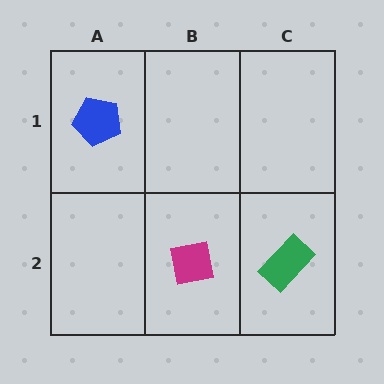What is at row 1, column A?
A blue pentagon.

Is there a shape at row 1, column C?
No, that cell is empty.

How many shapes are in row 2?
2 shapes.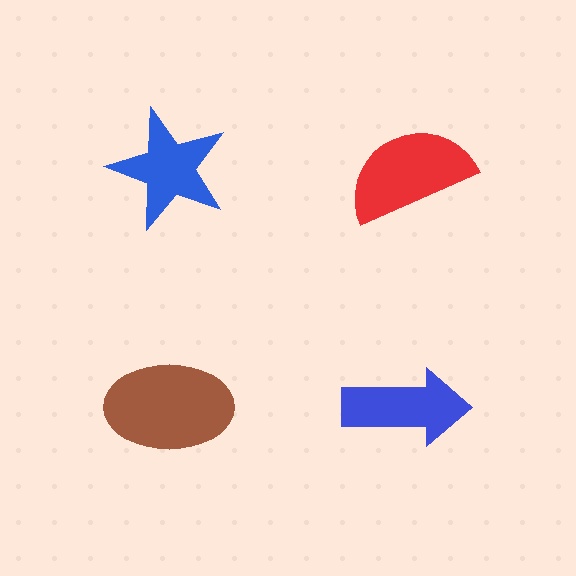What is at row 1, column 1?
A blue star.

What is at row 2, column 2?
A blue arrow.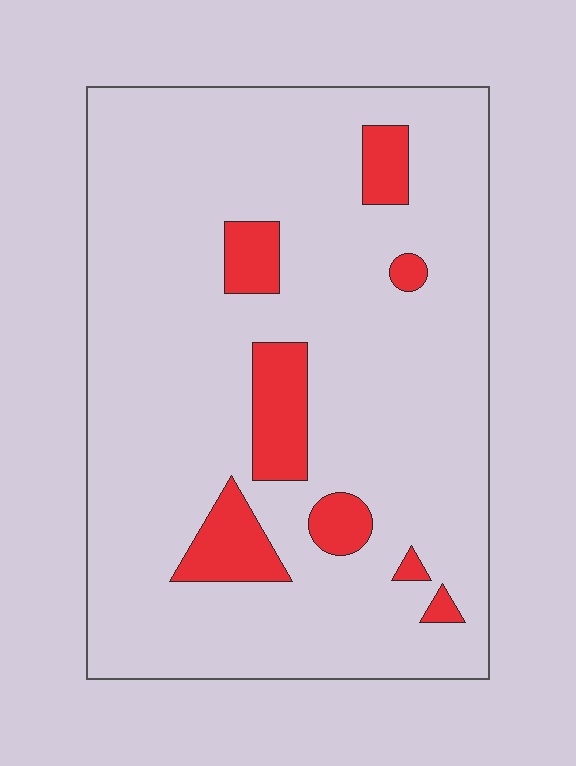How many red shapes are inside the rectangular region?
8.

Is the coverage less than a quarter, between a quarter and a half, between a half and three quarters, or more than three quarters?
Less than a quarter.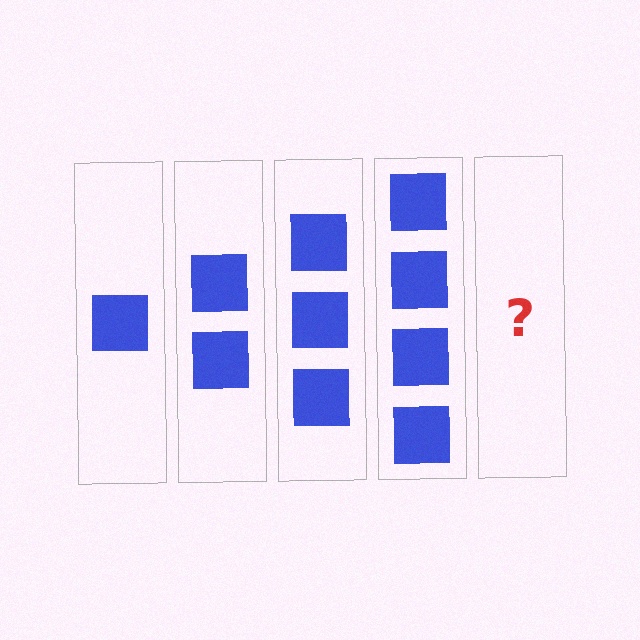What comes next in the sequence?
The next element should be 5 squares.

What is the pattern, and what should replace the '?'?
The pattern is that each step adds one more square. The '?' should be 5 squares.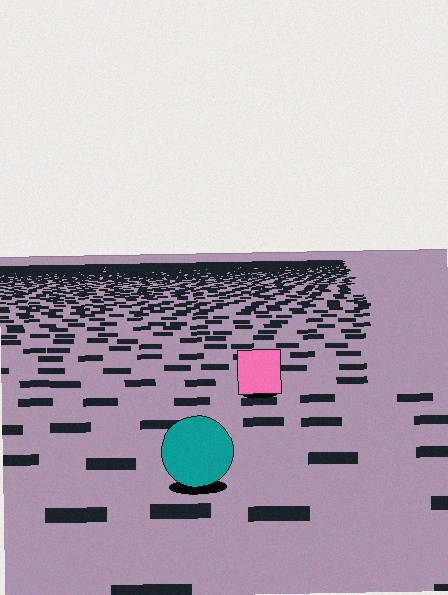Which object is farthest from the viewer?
The pink square is farthest from the viewer. It appears smaller and the ground texture around it is denser.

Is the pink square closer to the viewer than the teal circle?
No. The teal circle is closer — you can tell from the texture gradient: the ground texture is coarser near it.